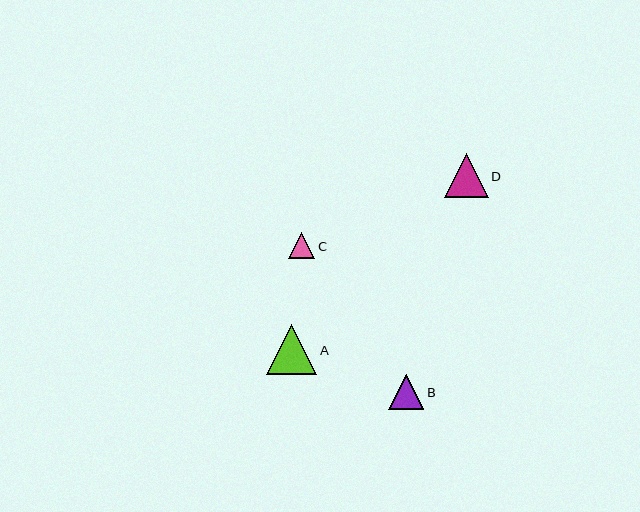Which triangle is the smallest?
Triangle C is the smallest with a size of approximately 26 pixels.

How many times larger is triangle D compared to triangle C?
Triangle D is approximately 1.7 times the size of triangle C.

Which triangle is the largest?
Triangle A is the largest with a size of approximately 50 pixels.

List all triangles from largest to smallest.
From largest to smallest: A, D, B, C.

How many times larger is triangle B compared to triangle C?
Triangle B is approximately 1.3 times the size of triangle C.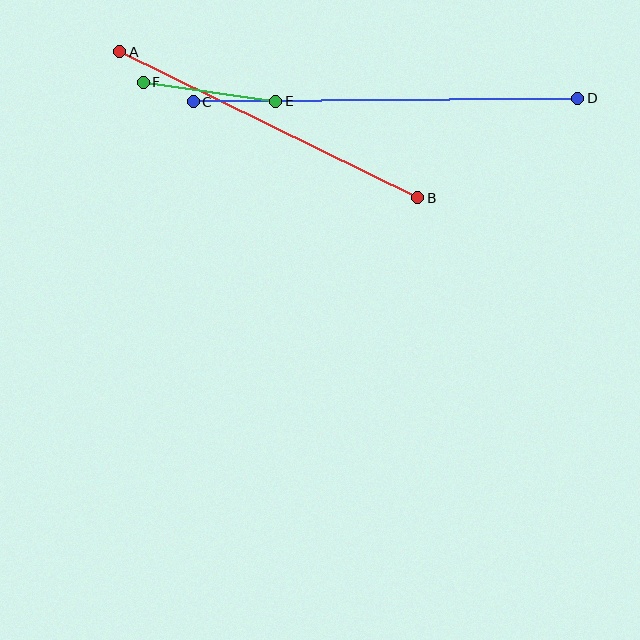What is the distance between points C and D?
The distance is approximately 385 pixels.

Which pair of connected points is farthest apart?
Points C and D are farthest apart.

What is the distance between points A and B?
The distance is approximately 332 pixels.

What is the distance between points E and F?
The distance is approximately 134 pixels.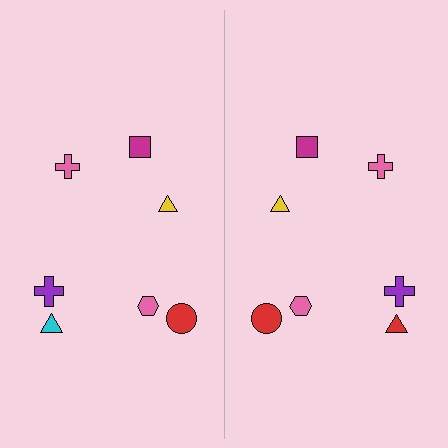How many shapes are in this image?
There are 14 shapes in this image.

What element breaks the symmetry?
The red triangle on the right side breaks the symmetry — its mirror counterpart is cyan.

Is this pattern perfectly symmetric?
No, the pattern is not perfectly symmetric. The red triangle on the right side breaks the symmetry — its mirror counterpart is cyan.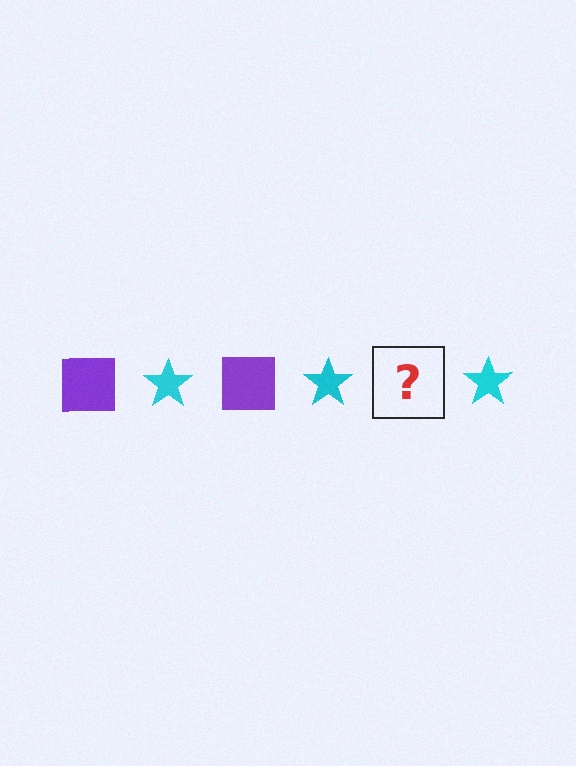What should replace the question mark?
The question mark should be replaced with a purple square.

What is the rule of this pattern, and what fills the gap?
The rule is that the pattern alternates between purple square and cyan star. The gap should be filled with a purple square.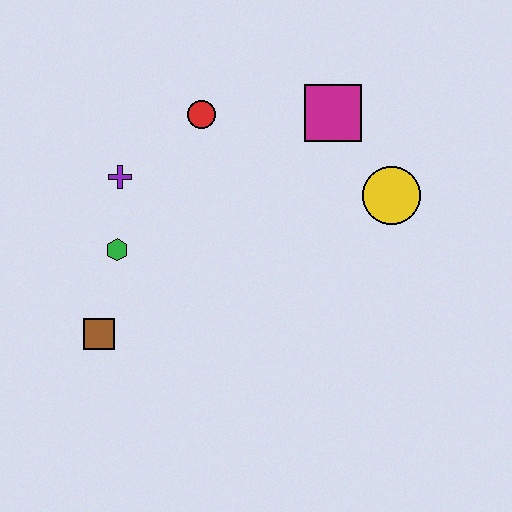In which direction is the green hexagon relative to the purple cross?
The green hexagon is below the purple cross.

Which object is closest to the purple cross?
The green hexagon is closest to the purple cross.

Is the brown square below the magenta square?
Yes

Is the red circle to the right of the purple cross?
Yes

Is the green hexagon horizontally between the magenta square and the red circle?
No